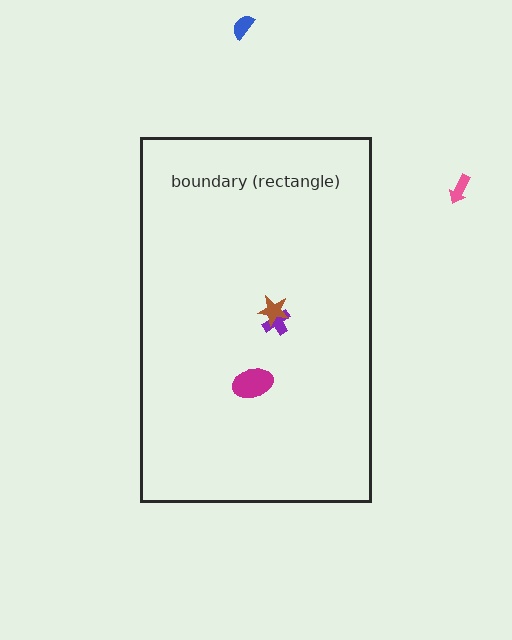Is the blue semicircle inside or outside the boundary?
Outside.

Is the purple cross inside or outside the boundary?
Inside.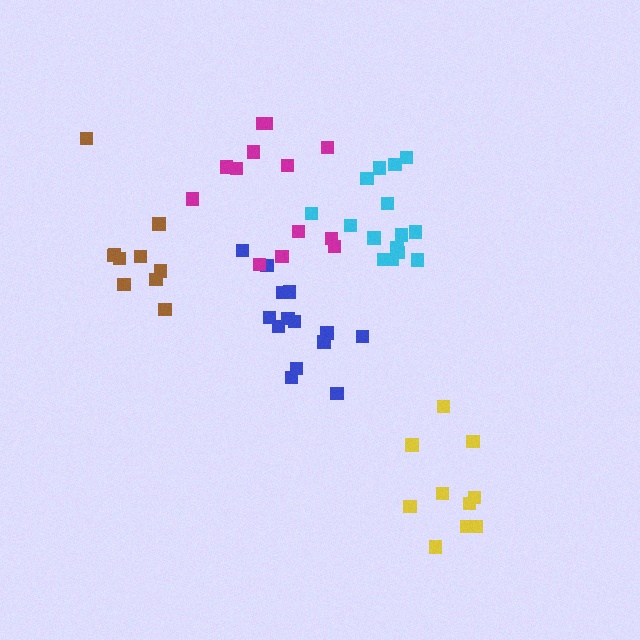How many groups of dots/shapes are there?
There are 5 groups.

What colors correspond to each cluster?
The clusters are colored: blue, cyan, brown, magenta, yellow.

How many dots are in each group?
Group 1: 14 dots, Group 2: 15 dots, Group 3: 10 dots, Group 4: 13 dots, Group 5: 10 dots (62 total).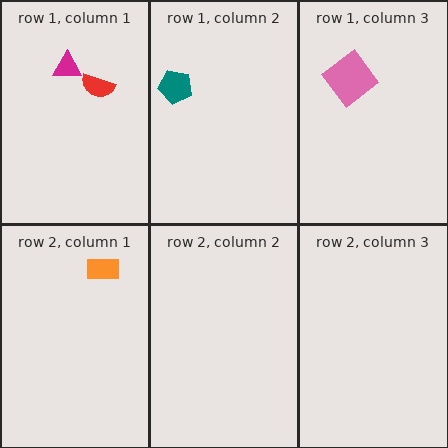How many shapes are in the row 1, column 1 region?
2.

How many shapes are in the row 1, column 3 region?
1.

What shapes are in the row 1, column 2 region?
The teal pentagon.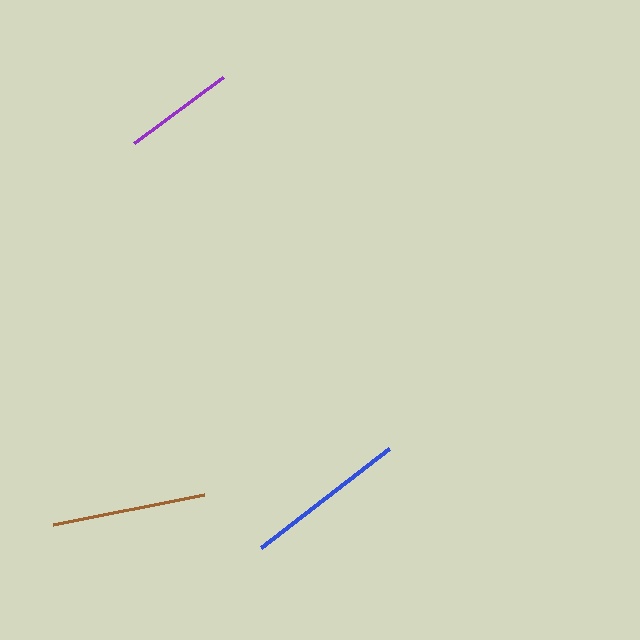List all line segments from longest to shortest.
From longest to shortest: blue, brown, purple.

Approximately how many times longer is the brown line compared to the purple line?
The brown line is approximately 1.4 times the length of the purple line.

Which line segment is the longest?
The blue line is the longest at approximately 163 pixels.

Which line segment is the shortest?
The purple line is the shortest at approximately 111 pixels.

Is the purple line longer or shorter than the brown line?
The brown line is longer than the purple line.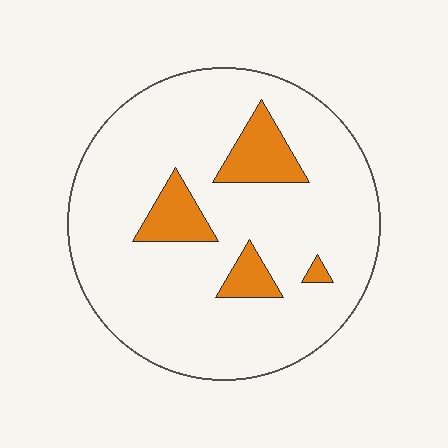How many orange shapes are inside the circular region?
4.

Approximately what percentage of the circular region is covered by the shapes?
Approximately 15%.